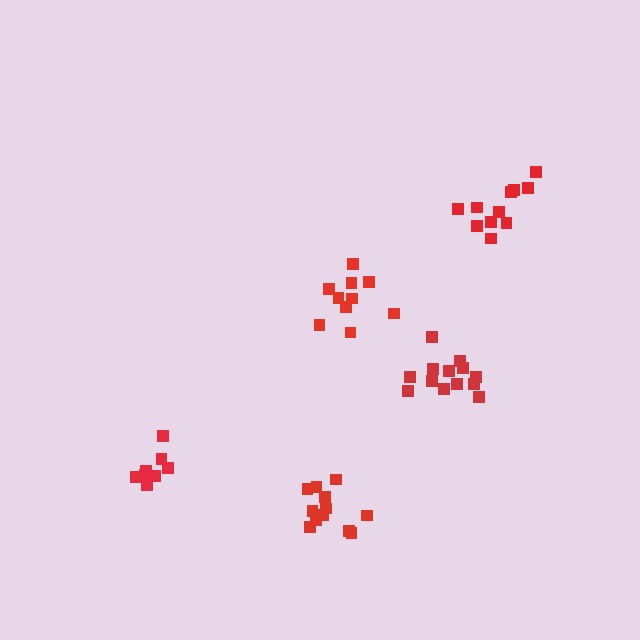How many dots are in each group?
Group 1: 10 dots, Group 2: 8 dots, Group 3: 11 dots, Group 4: 12 dots, Group 5: 13 dots (54 total).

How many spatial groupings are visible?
There are 5 spatial groupings.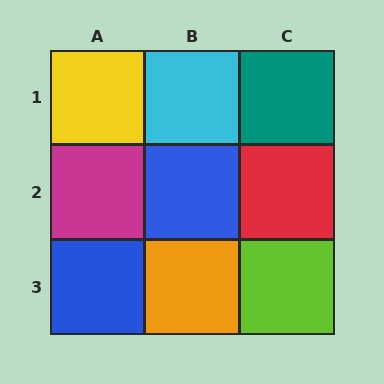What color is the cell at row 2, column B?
Blue.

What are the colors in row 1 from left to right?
Yellow, cyan, teal.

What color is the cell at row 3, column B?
Orange.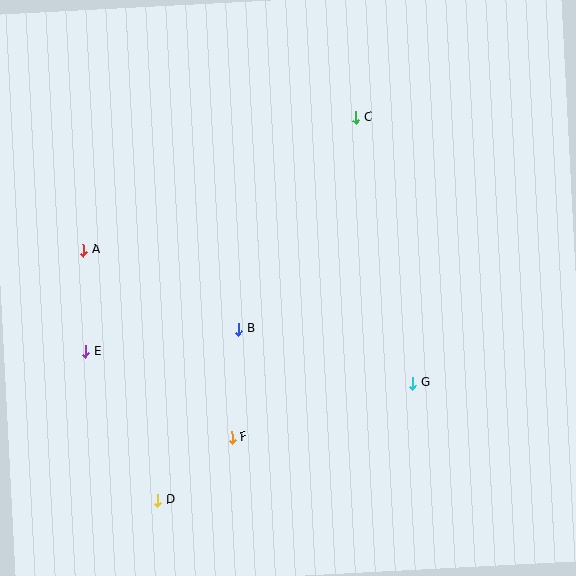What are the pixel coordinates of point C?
Point C is at (356, 117).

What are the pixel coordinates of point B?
Point B is at (239, 329).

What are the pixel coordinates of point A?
Point A is at (83, 250).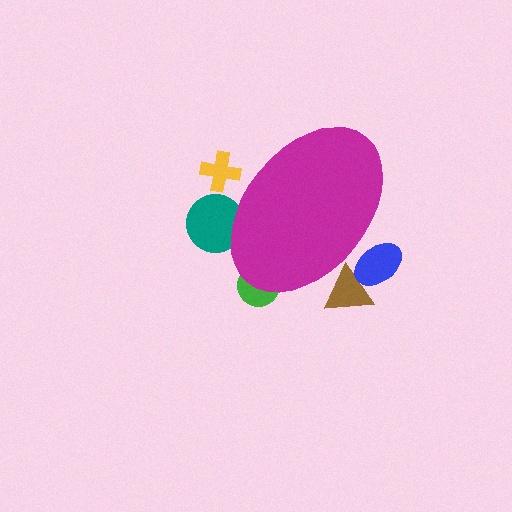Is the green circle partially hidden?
Yes, the green circle is partially hidden behind the magenta ellipse.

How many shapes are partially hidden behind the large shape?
5 shapes are partially hidden.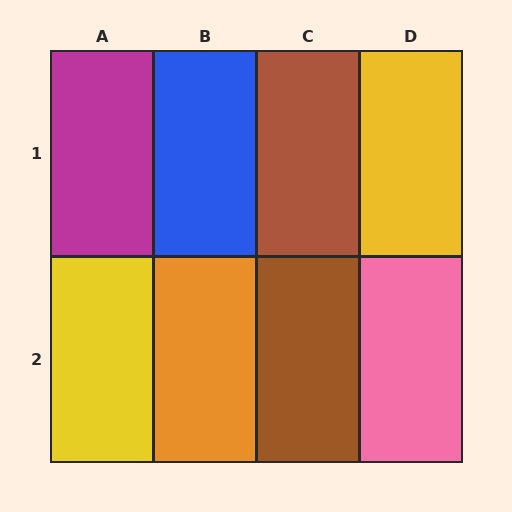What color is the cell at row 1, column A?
Magenta.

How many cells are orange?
1 cell is orange.